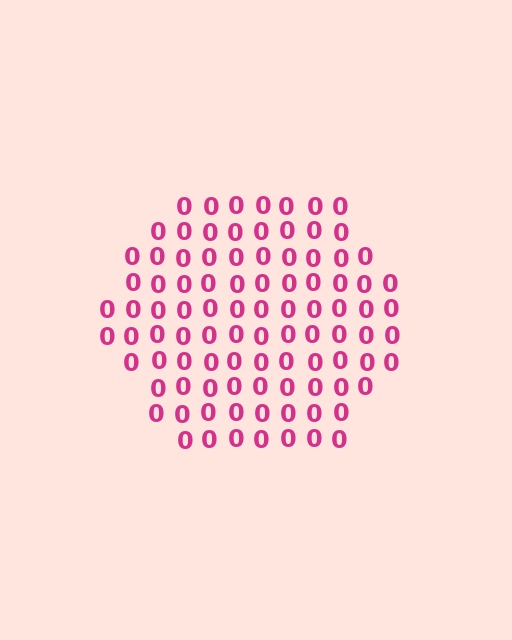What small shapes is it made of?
It is made of small digit 0's.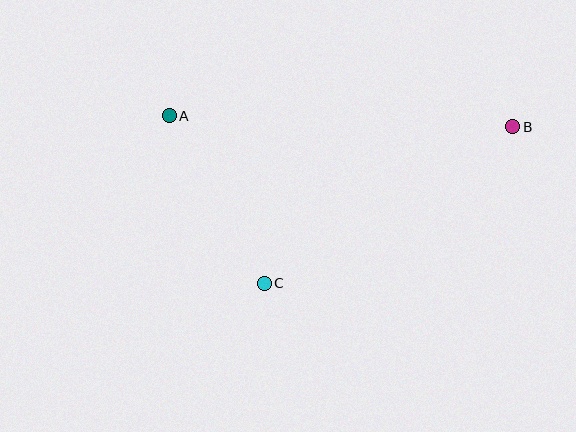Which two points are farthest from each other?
Points A and B are farthest from each other.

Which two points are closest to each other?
Points A and C are closest to each other.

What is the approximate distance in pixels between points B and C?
The distance between B and C is approximately 294 pixels.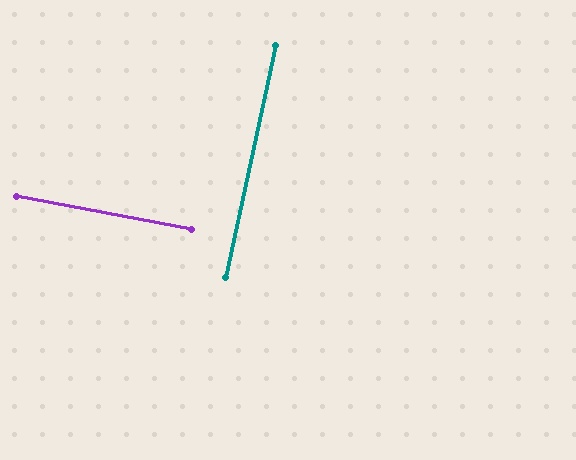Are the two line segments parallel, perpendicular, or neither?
Perpendicular — they meet at approximately 88°.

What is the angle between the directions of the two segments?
Approximately 88 degrees.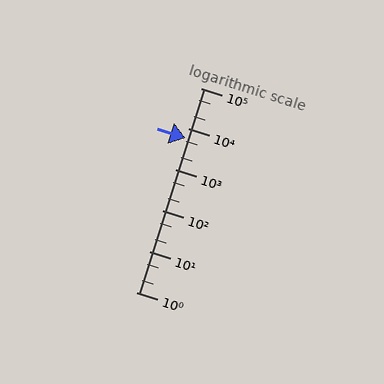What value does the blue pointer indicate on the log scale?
The pointer indicates approximately 5800.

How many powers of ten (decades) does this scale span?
The scale spans 5 decades, from 1 to 100000.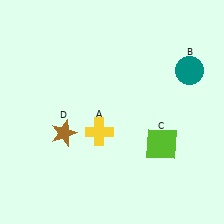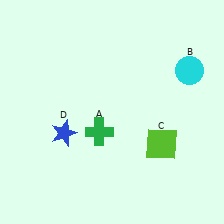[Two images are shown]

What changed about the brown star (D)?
In Image 1, D is brown. In Image 2, it changed to blue.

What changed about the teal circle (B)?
In Image 1, B is teal. In Image 2, it changed to cyan.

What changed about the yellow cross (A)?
In Image 1, A is yellow. In Image 2, it changed to green.